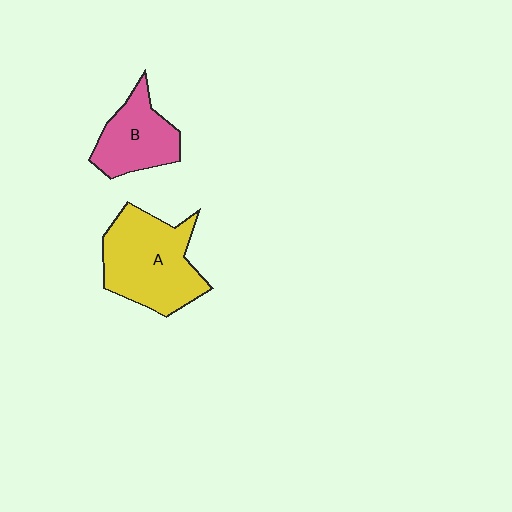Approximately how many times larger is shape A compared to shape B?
Approximately 1.6 times.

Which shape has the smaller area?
Shape B (pink).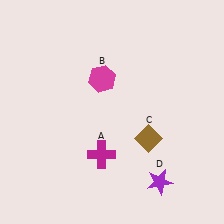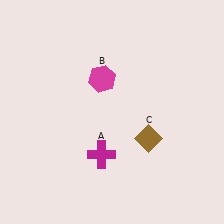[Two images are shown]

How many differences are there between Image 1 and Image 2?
There is 1 difference between the two images.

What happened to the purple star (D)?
The purple star (D) was removed in Image 2. It was in the bottom-right area of Image 1.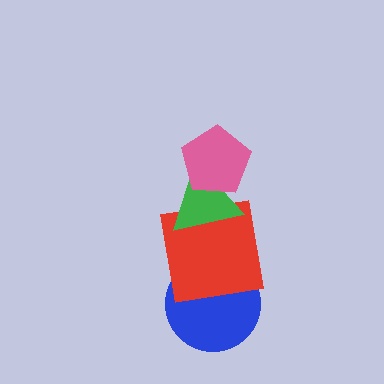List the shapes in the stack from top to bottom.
From top to bottom: the pink pentagon, the green triangle, the red square, the blue circle.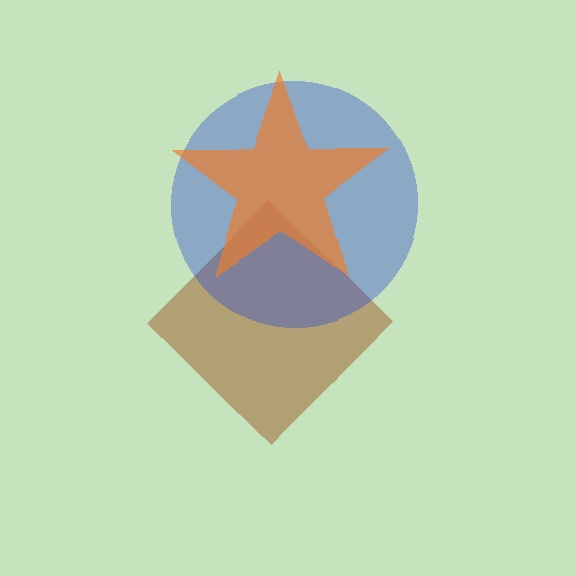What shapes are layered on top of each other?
The layered shapes are: a brown diamond, a blue circle, an orange star.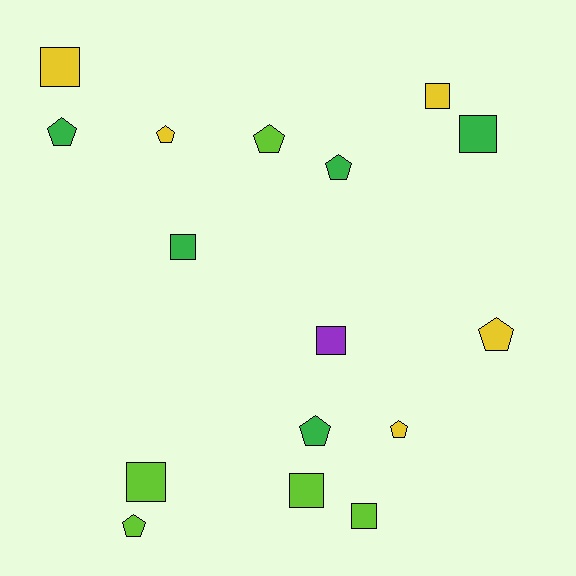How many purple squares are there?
There is 1 purple square.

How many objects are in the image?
There are 16 objects.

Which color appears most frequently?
Green, with 5 objects.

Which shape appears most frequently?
Pentagon, with 8 objects.